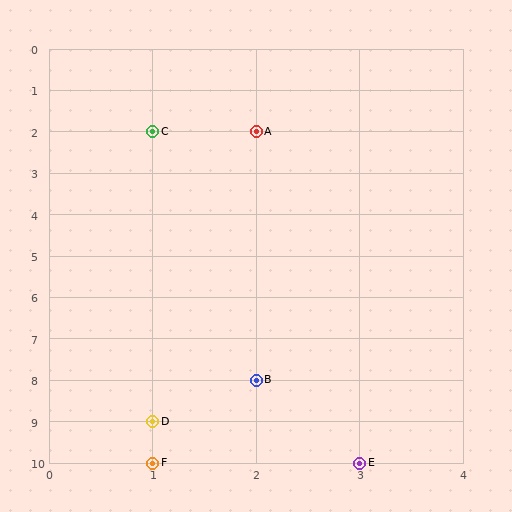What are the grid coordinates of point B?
Point B is at grid coordinates (2, 8).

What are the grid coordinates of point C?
Point C is at grid coordinates (1, 2).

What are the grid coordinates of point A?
Point A is at grid coordinates (2, 2).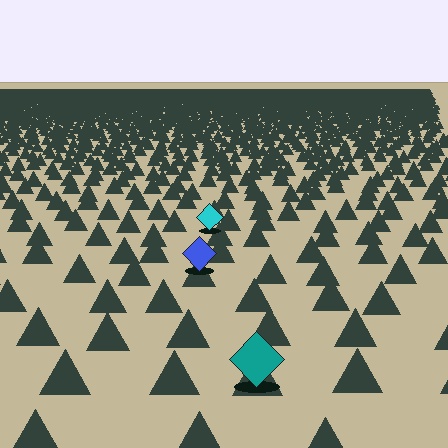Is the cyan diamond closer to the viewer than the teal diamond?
No. The teal diamond is closer — you can tell from the texture gradient: the ground texture is coarser near it.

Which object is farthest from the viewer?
The cyan diamond is farthest from the viewer. It appears smaller and the ground texture around it is denser.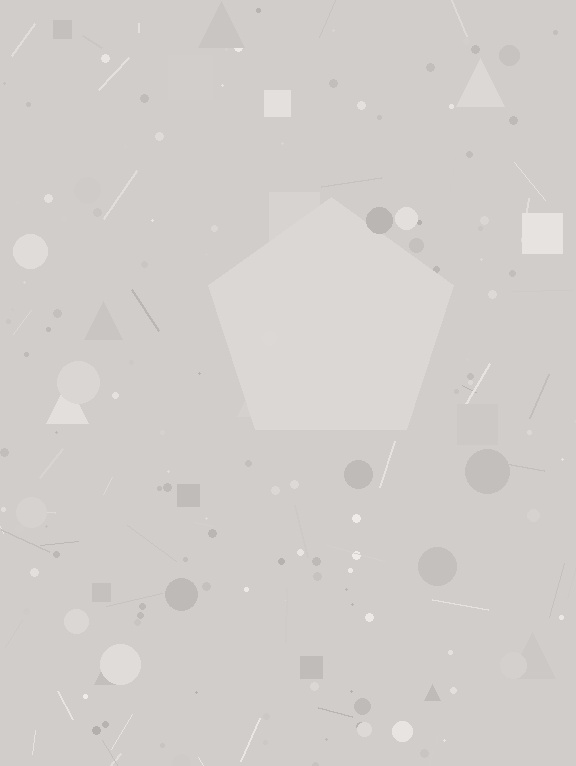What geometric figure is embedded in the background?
A pentagon is embedded in the background.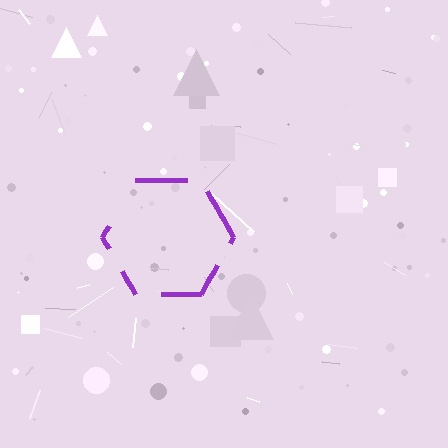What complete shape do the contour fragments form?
The contour fragments form a hexagon.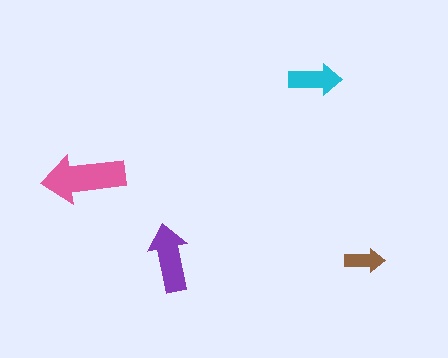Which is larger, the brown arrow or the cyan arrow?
The cyan one.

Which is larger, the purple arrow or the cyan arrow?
The purple one.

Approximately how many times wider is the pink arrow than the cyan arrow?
About 1.5 times wider.